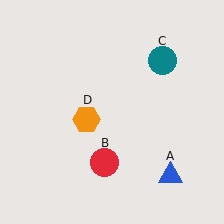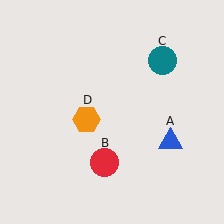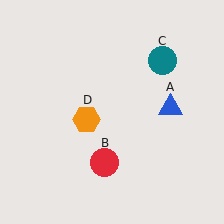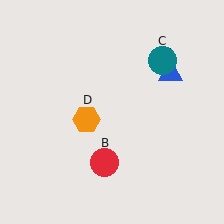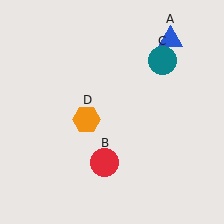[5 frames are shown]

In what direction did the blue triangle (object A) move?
The blue triangle (object A) moved up.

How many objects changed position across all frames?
1 object changed position: blue triangle (object A).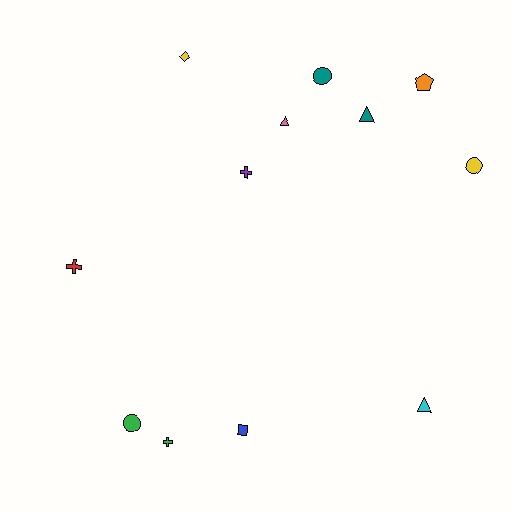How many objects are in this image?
There are 12 objects.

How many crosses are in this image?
There are 3 crosses.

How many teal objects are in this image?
There are 2 teal objects.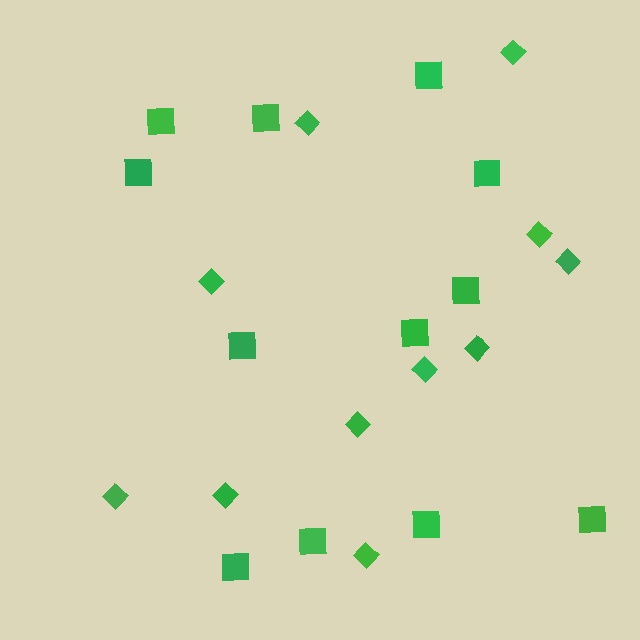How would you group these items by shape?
There are 2 groups: one group of diamonds (11) and one group of squares (12).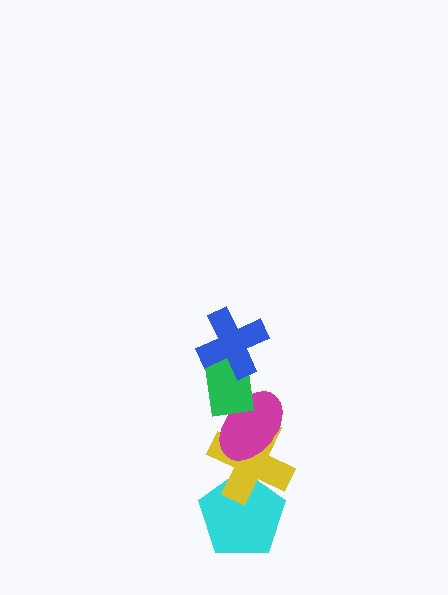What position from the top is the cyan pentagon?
The cyan pentagon is 5th from the top.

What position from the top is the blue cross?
The blue cross is 1st from the top.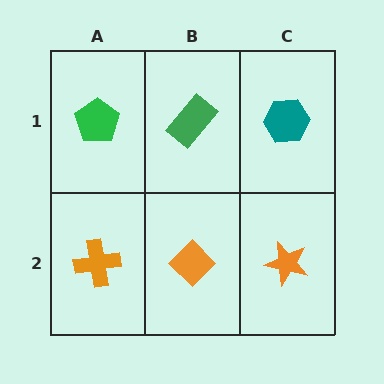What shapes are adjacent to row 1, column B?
An orange diamond (row 2, column B), a green pentagon (row 1, column A), a teal hexagon (row 1, column C).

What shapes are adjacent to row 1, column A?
An orange cross (row 2, column A), a green rectangle (row 1, column B).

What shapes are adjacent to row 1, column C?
An orange star (row 2, column C), a green rectangle (row 1, column B).